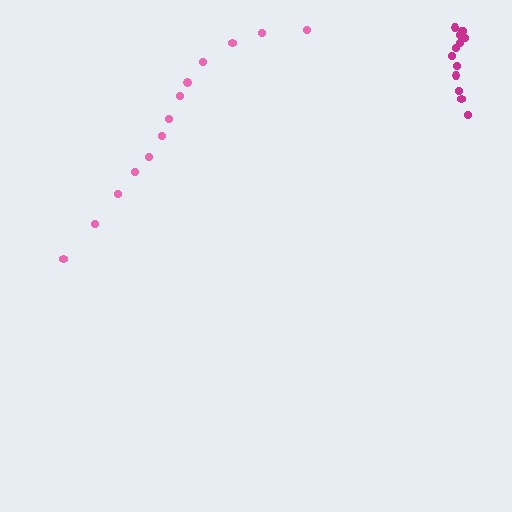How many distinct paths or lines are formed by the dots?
There are 2 distinct paths.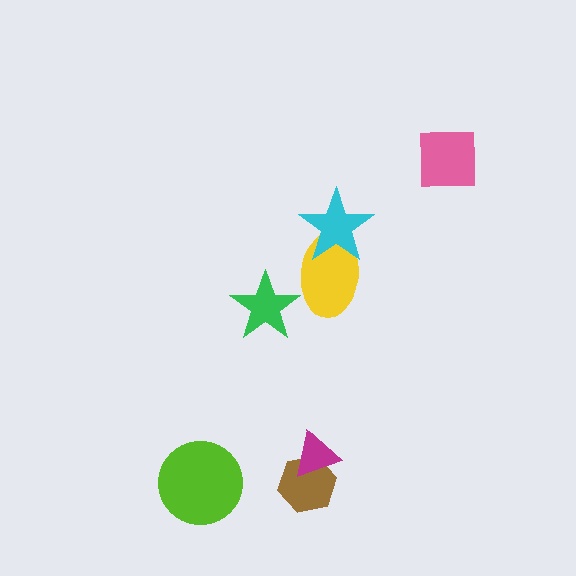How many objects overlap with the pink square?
0 objects overlap with the pink square.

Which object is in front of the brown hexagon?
The magenta triangle is in front of the brown hexagon.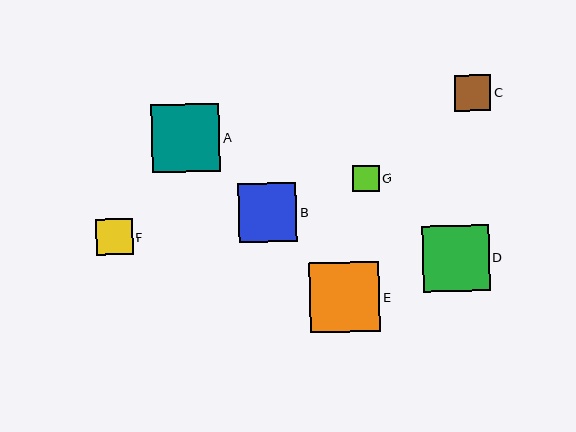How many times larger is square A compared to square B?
Square A is approximately 1.2 times the size of square B.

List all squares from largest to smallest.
From largest to smallest: E, A, D, B, F, C, G.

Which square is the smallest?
Square G is the smallest with a size of approximately 26 pixels.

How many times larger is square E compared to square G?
Square E is approximately 2.7 times the size of square G.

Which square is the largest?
Square E is the largest with a size of approximately 70 pixels.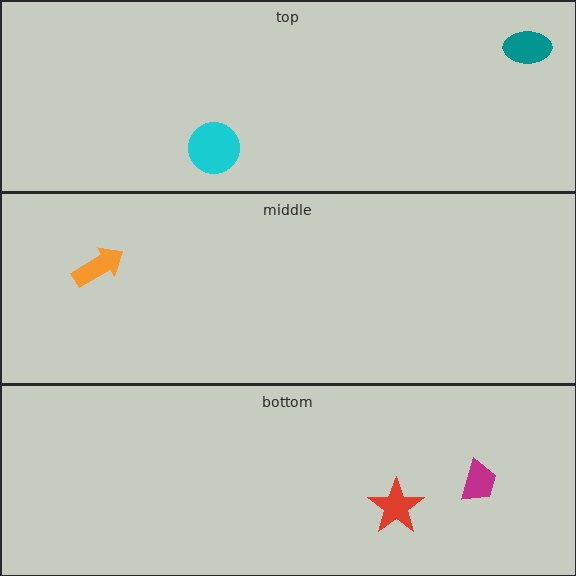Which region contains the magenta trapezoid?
The bottom region.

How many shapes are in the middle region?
1.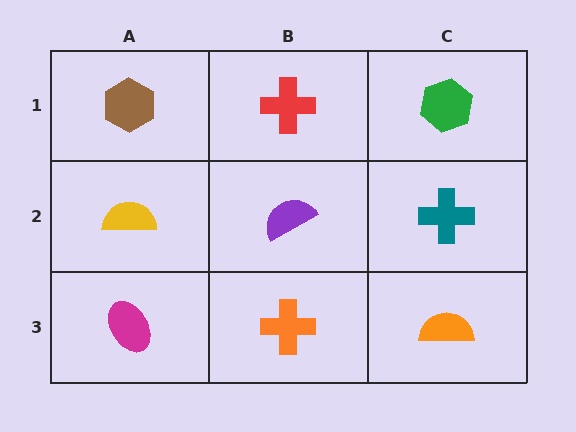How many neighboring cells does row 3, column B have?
3.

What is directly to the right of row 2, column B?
A teal cross.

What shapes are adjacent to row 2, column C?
A green hexagon (row 1, column C), an orange semicircle (row 3, column C), a purple semicircle (row 2, column B).